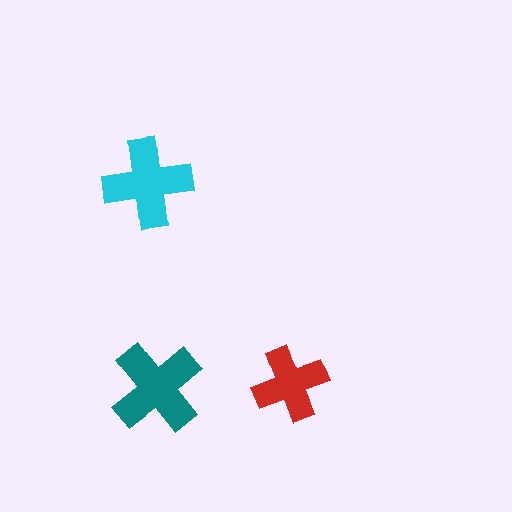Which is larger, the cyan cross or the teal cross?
The teal one.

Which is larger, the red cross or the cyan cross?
The cyan one.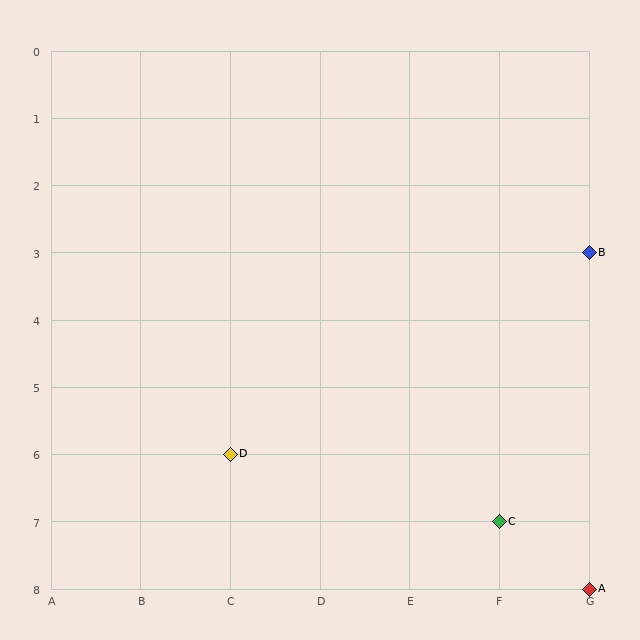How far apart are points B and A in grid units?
Points B and A are 5 rows apart.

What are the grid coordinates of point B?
Point B is at grid coordinates (G, 3).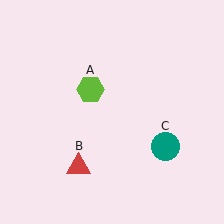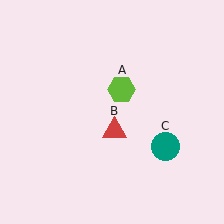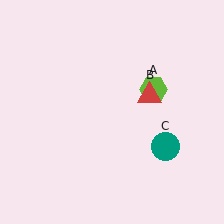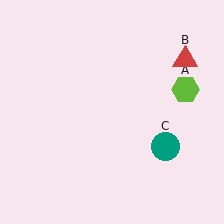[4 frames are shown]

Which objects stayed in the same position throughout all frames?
Teal circle (object C) remained stationary.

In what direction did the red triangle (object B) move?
The red triangle (object B) moved up and to the right.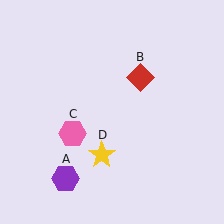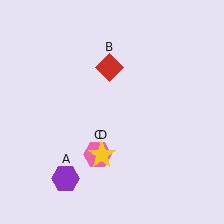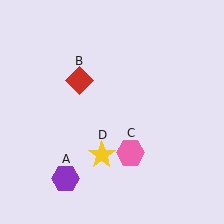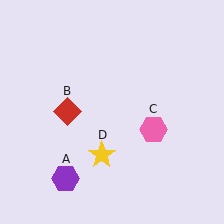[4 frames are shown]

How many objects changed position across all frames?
2 objects changed position: red diamond (object B), pink hexagon (object C).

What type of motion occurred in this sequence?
The red diamond (object B), pink hexagon (object C) rotated counterclockwise around the center of the scene.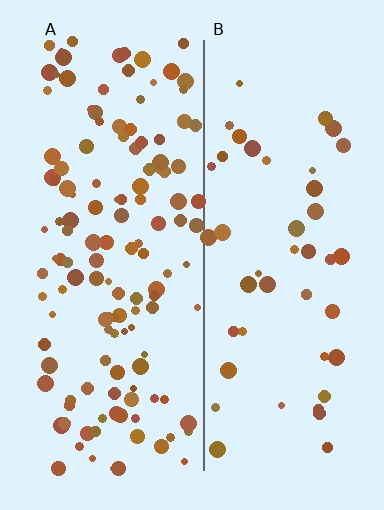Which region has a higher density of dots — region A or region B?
A (the left).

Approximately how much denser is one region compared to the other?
Approximately 2.9× — region A over region B.